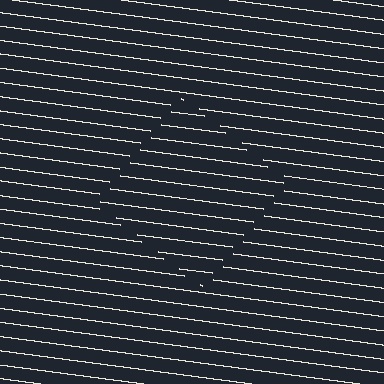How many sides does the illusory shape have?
4 sides — the line-ends trace a square.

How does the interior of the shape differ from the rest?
The interior of the shape contains the same grating, shifted by half a period — the contour is defined by the phase discontinuity where line-ends from the inner and outer gratings abut.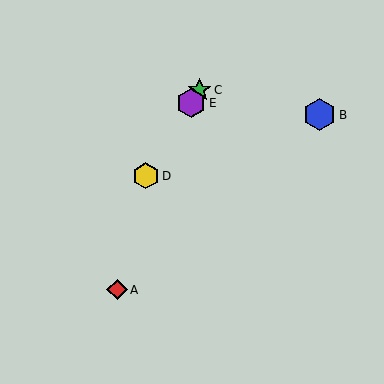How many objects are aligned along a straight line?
3 objects (C, D, E) are aligned along a straight line.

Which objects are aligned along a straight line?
Objects C, D, E are aligned along a straight line.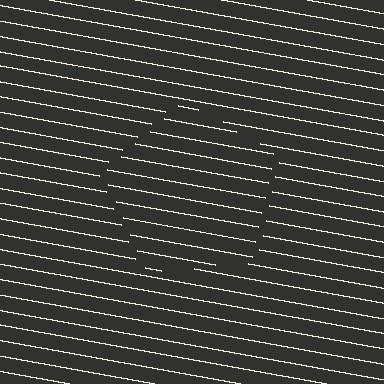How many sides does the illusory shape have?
5 sides — the line-ends trace a pentagon.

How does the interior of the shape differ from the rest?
The interior of the shape contains the same grating, shifted by half a period — the contour is defined by the phase discontinuity where line-ends from the inner and outer gratings abut.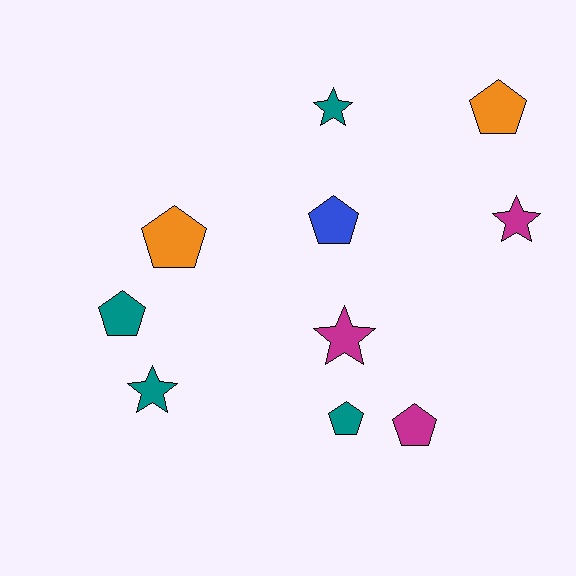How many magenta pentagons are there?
There is 1 magenta pentagon.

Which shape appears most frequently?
Pentagon, with 6 objects.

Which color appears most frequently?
Teal, with 4 objects.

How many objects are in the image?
There are 10 objects.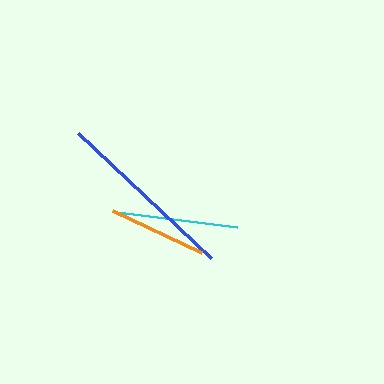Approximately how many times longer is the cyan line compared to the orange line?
The cyan line is approximately 1.2 times the length of the orange line.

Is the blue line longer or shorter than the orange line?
The blue line is longer than the orange line.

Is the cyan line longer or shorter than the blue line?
The blue line is longer than the cyan line.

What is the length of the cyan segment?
The cyan segment is approximately 121 pixels long.